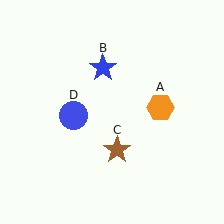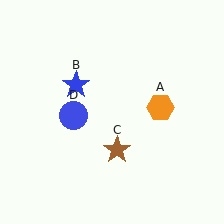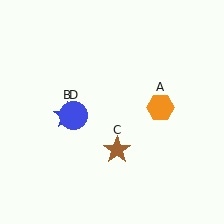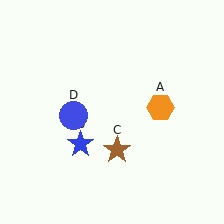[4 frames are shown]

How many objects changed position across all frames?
1 object changed position: blue star (object B).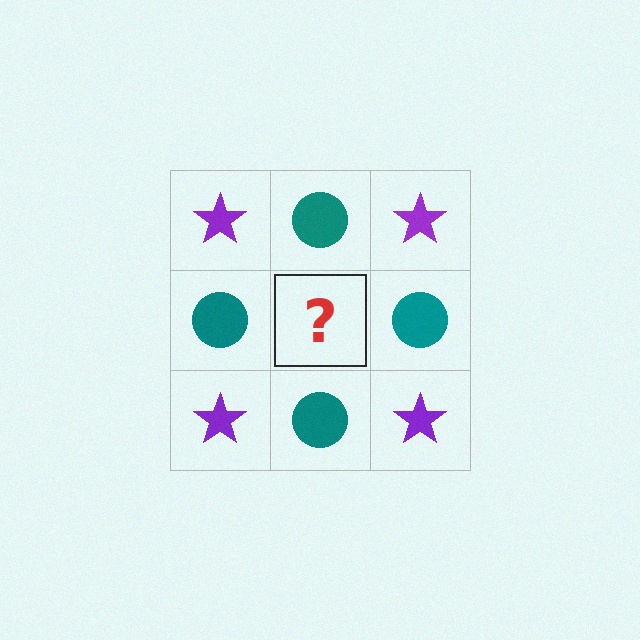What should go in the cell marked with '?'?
The missing cell should contain a purple star.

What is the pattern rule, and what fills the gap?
The rule is that it alternates purple star and teal circle in a checkerboard pattern. The gap should be filled with a purple star.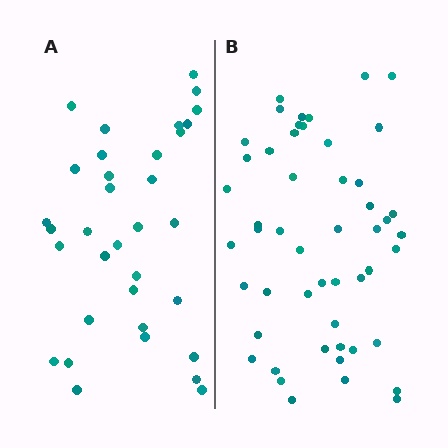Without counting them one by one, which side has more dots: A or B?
Region B (the right region) has more dots.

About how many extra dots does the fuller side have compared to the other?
Region B has approximately 15 more dots than region A.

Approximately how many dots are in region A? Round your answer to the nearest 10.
About 30 dots. (The exact count is 34, which rounds to 30.)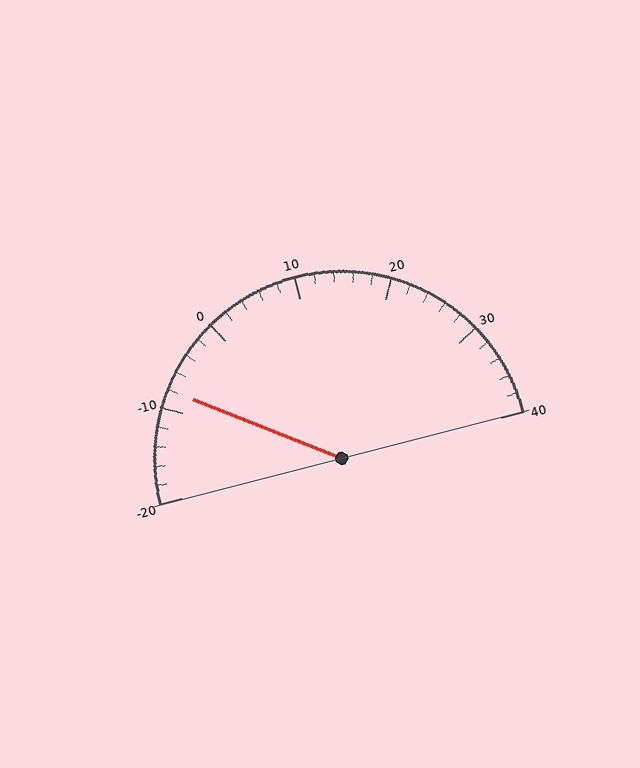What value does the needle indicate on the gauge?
The needle indicates approximately -8.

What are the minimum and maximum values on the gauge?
The gauge ranges from -20 to 40.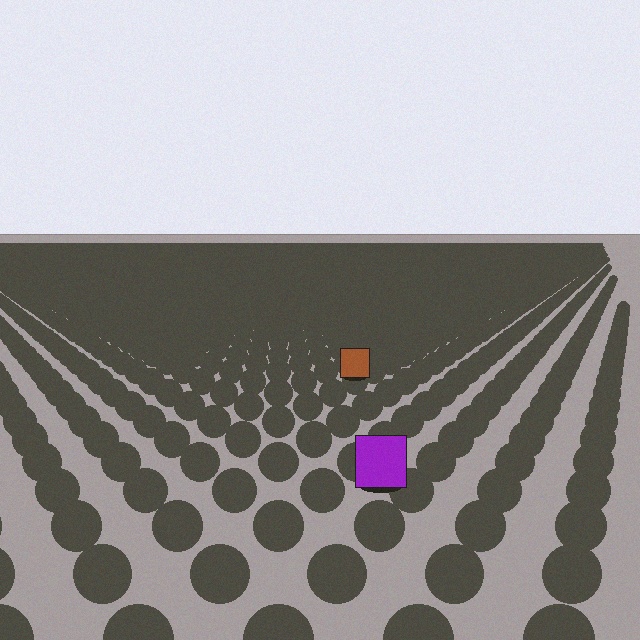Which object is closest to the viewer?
The purple square is closest. The texture marks near it are larger and more spread out.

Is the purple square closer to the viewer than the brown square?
Yes. The purple square is closer — you can tell from the texture gradient: the ground texture is coarser near it.